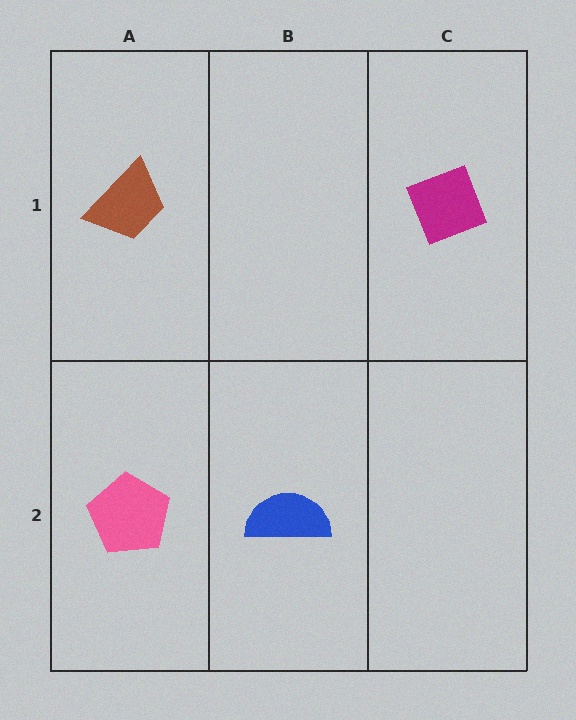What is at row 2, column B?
A blue semicircle.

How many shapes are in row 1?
2 shapes.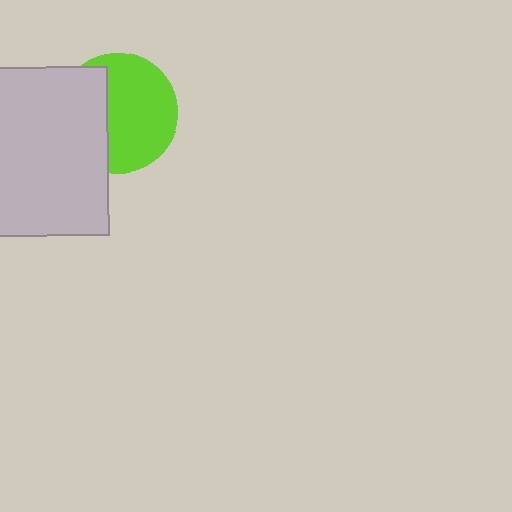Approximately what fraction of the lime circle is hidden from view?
Roughly 38% of the lime circle is hidden behind the light gray rectangle.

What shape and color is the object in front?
The object in front is a light gray rectangle.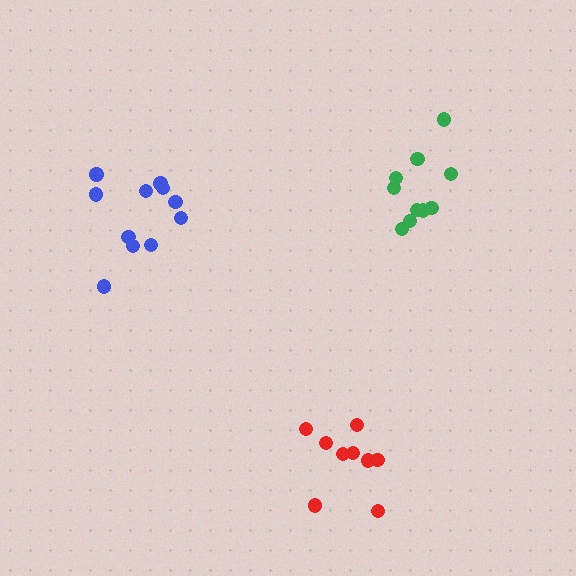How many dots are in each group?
Group 1: 11 dots, Group 2: 9 dots, Group 3: 10 dots (30 total).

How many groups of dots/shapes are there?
There are 3 groups.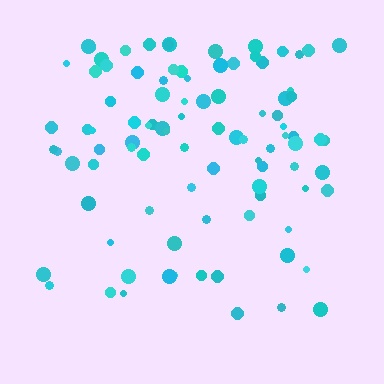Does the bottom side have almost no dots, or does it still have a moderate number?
Still a moderate number, just noticeably fewer than the top.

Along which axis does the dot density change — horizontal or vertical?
Vertical.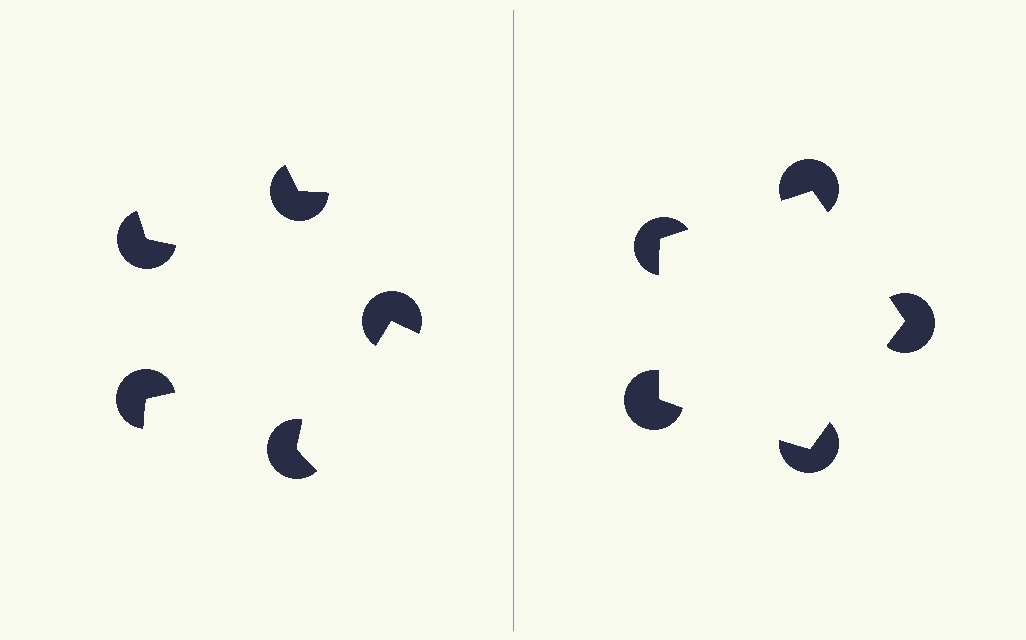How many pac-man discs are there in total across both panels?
10 — 5 on each side.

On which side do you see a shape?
An illusory pentagon appears on the right side. On the left side the wedge cuts are rotated, so no coherent shape forms.